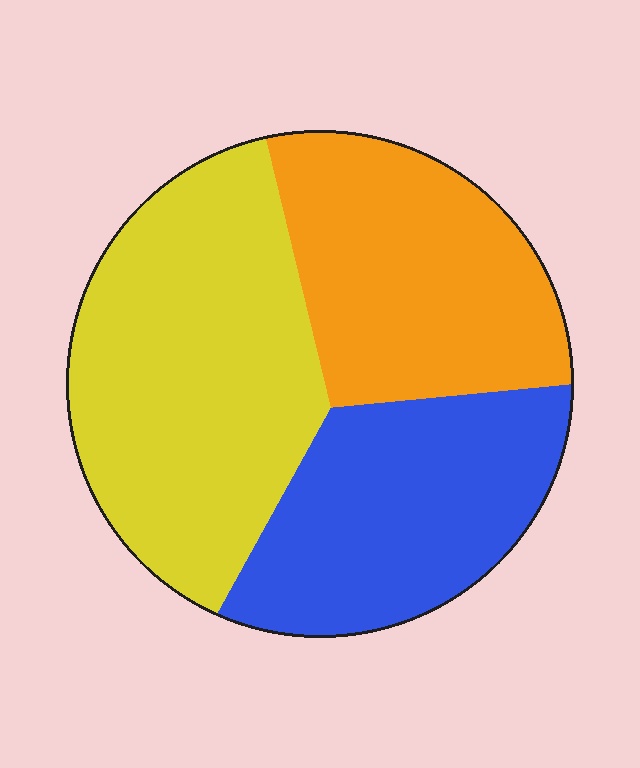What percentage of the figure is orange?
Orange covers 30% of the figure.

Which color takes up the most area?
Yellow, at roughly 40%.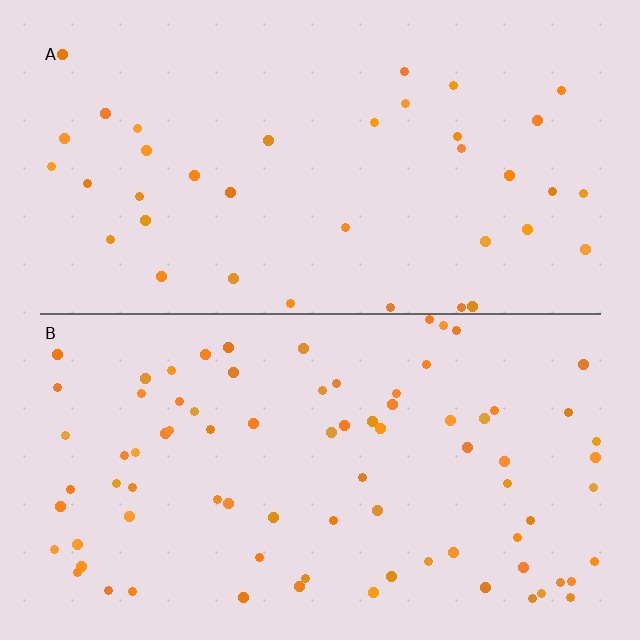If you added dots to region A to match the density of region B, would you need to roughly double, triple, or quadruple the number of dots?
Approximately double.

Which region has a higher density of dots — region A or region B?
B (the bottom).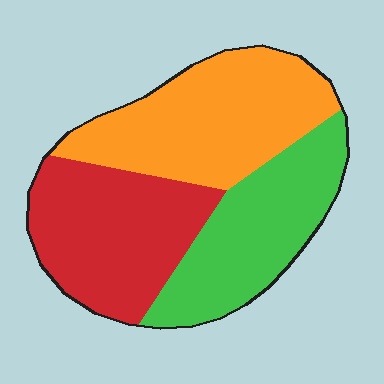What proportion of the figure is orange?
Orange covers about 35% of the figure.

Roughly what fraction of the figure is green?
Green covers about 30% of the figure.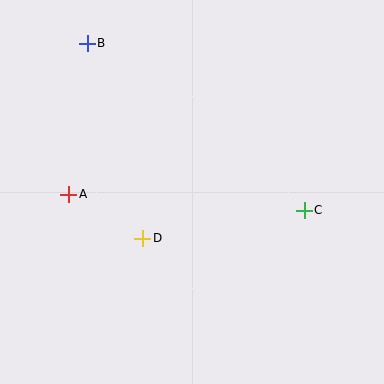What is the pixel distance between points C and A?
The distance between C and A is 236 pixels.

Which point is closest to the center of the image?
Point D at (143, 238) is closest to the center.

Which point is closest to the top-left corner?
Point B is closest to the top-left corner.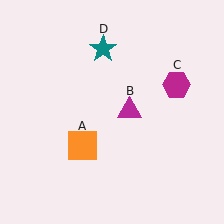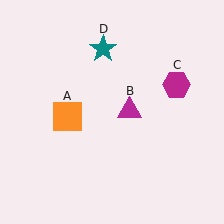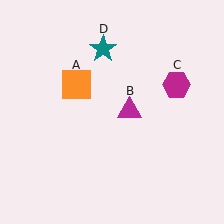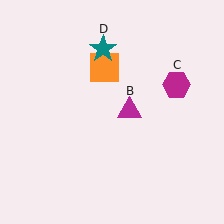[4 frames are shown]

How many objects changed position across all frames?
1 object changed position: orange square (object A).